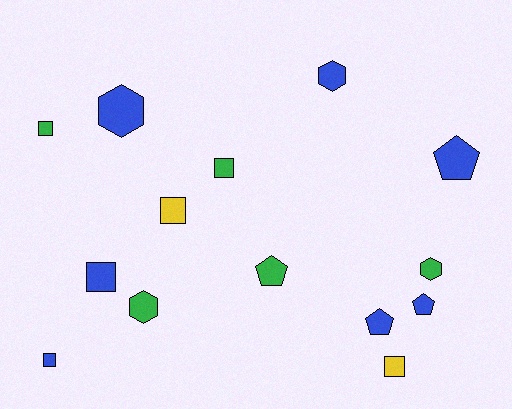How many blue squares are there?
There are 2 blue squares.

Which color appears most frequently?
Blue, with 7 objects.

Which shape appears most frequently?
Square, with 6 objects.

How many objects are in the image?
There are 14 objects.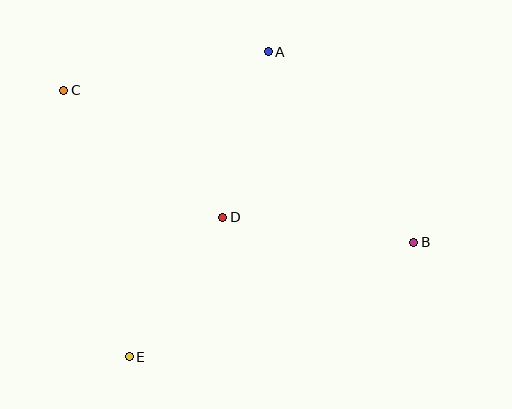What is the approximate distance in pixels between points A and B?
The distance between A and B is approximately 240 pixels.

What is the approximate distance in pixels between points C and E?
The distance between C and E is approximately 275 pixels.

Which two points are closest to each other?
Points D and E are closest to each other.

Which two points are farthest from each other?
Points B and C are farthest from each other.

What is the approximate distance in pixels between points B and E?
The distance between B and E is approximately 307 pixels.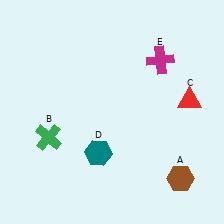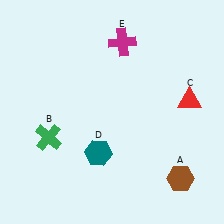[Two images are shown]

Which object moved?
The magenta cross (E) moved left.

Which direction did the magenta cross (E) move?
The magenta cross (E) moved left.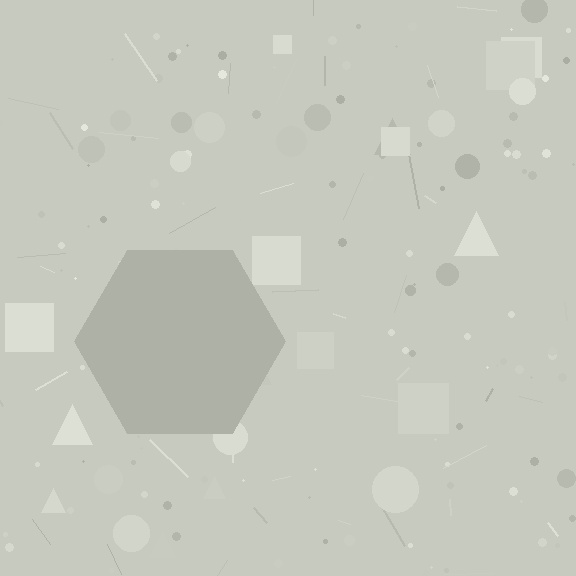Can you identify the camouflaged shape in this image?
The camouflaged shape is a hexagon.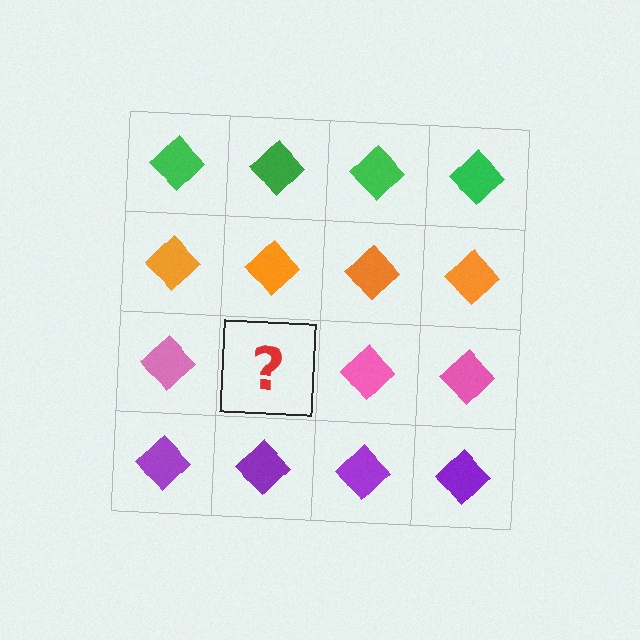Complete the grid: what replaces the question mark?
The question mark should be replaced with a pink diamond.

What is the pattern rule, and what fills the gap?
The rule is that each row has a consistent color. The gap should be filled with a pink diamond.